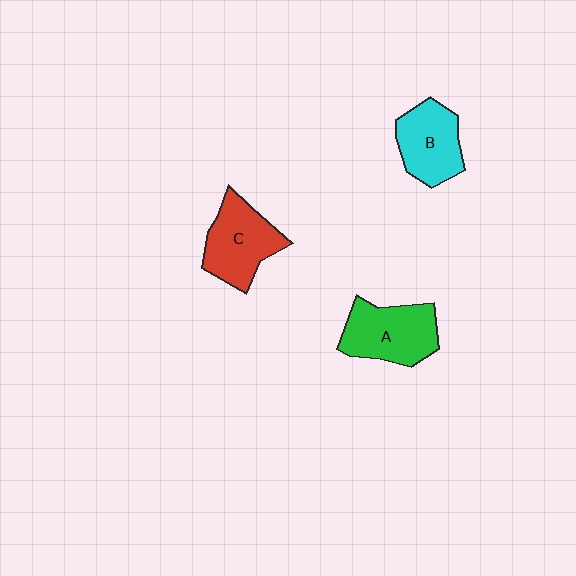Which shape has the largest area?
Shape A (green).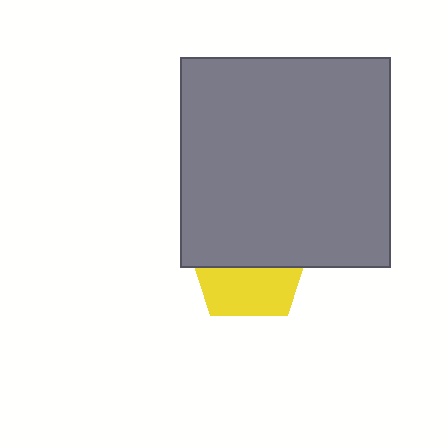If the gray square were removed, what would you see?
You would see the complete yellow pentagon.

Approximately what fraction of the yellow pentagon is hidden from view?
Roughly 57% of the yellow pentagon is hidden behind the gray square.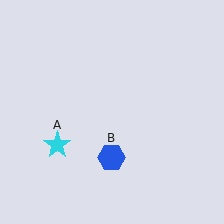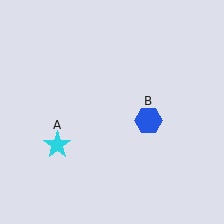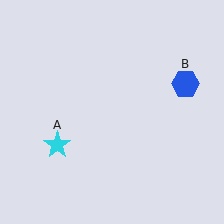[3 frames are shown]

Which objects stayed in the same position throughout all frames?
Cyan star (object A) remained stationary.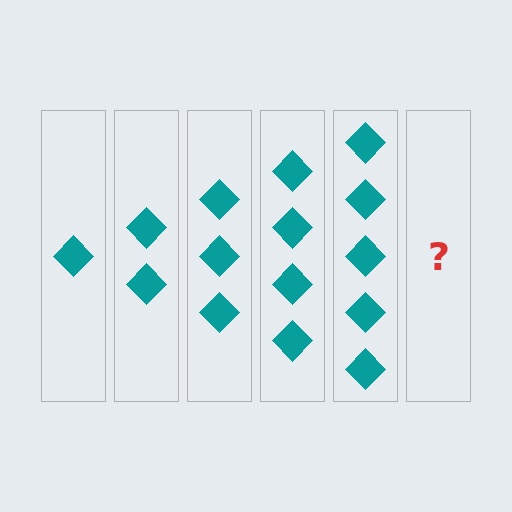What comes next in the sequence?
The next element should be 6 diamonds.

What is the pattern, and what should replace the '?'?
The pattern is that each step adds one more diamond. The '?' should be 6 diamonds.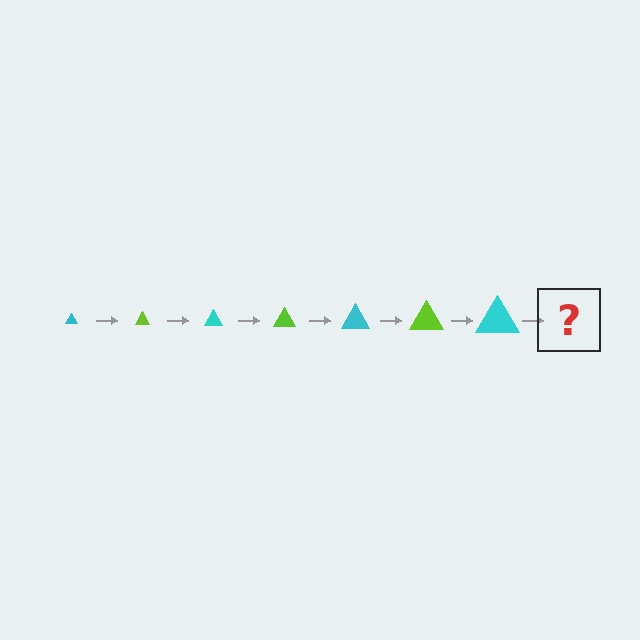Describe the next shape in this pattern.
It should be a lime triangle, larger than the previous one.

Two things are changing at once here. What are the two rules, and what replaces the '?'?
The two rules are that the triangle grows larger each step and the color cycles through cyan and lime. The '?' should be a lime triangle, larger than the previous one.